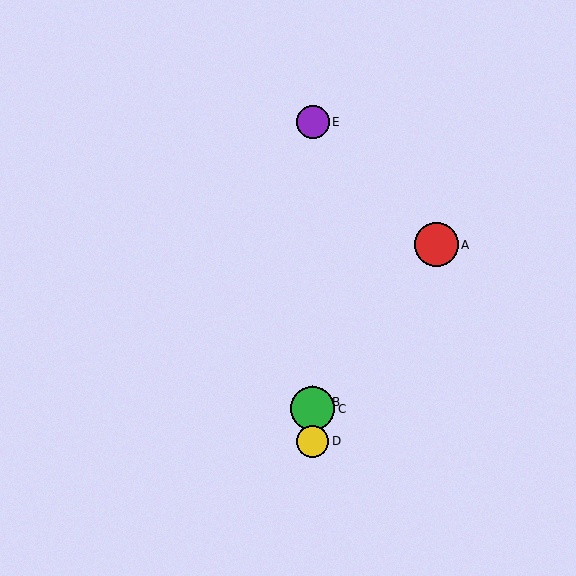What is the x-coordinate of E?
Object E is at x≈313.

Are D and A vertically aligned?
No, D is at x≈313 and A is at x≈437.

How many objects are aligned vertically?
4 objects (B, C, D, E) are aligned vertically.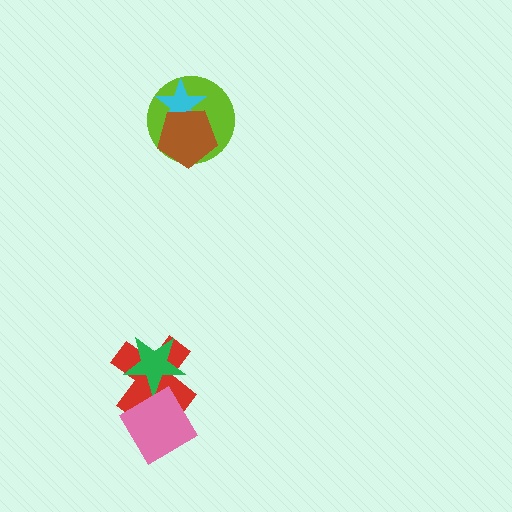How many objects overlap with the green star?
2 objects overlap with the green star.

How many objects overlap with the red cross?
2 objects overlap with the red cross.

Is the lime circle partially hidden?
Yes, it is partially covered by another shape.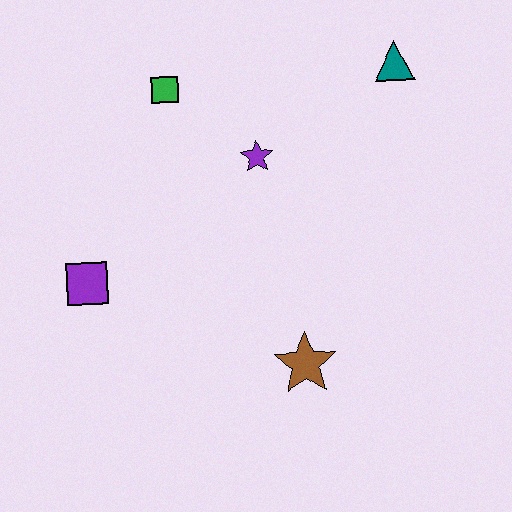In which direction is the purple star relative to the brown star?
The purple star is above the brown star.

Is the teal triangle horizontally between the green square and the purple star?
No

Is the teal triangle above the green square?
Yes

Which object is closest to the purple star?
The green square is closest to the purple star.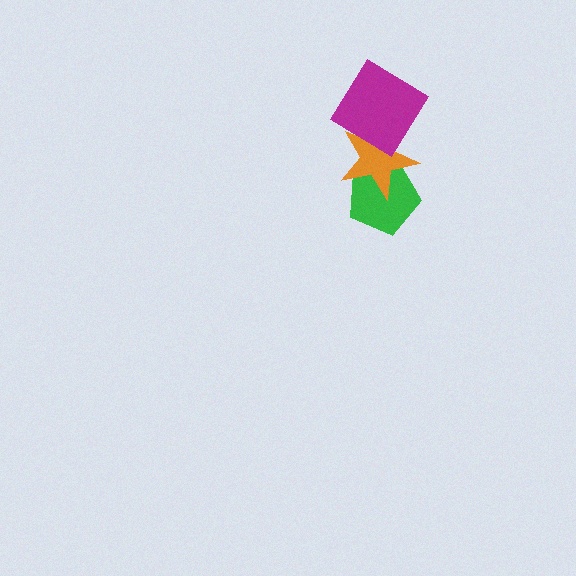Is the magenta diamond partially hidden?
No, no other shape covers it.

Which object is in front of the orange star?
The magenta diamond is in front of the orange star.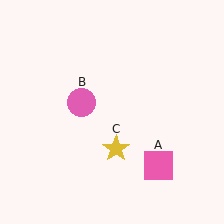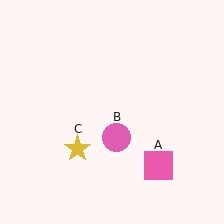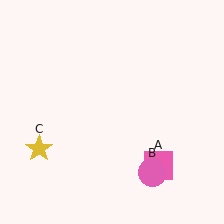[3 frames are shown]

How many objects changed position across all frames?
2 objects changed position: pink circle (object B), yellow star (object C).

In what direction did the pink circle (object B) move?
The pink circle (object B) moved down and to the right.